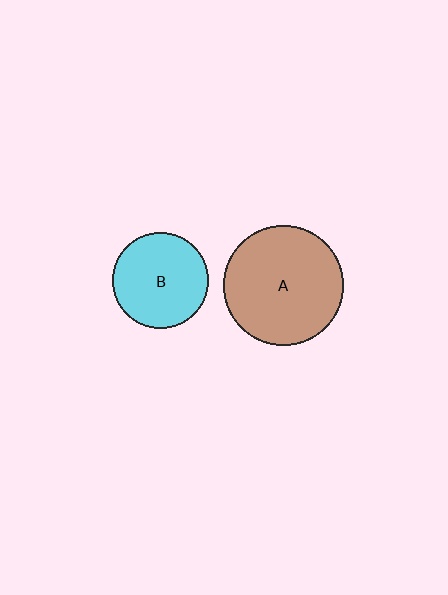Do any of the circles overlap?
No, none of the circles overlap.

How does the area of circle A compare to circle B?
Approximately 1.6 times.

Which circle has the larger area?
Circle A (brown).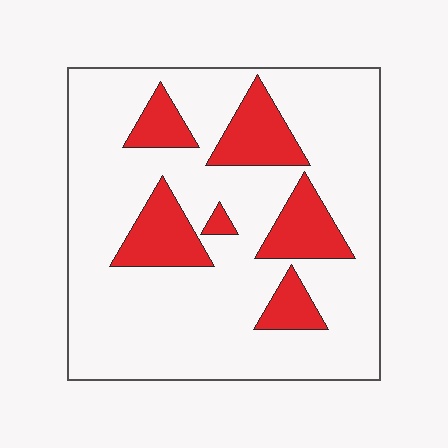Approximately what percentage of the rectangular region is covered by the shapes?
Approximately 20%.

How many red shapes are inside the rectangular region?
6.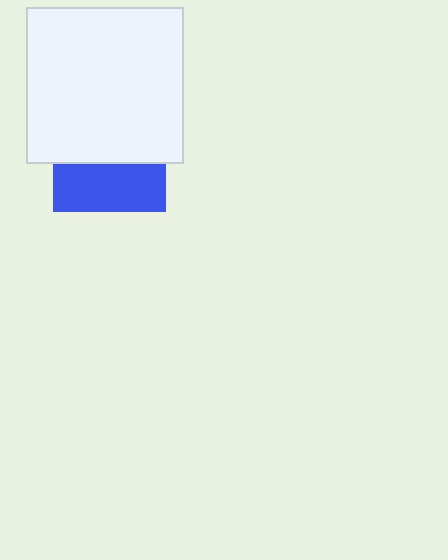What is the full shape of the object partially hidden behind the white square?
The partially hidden object is a blue square.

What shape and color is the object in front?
The object in front is a white square.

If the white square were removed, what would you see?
You would see the complete blue square.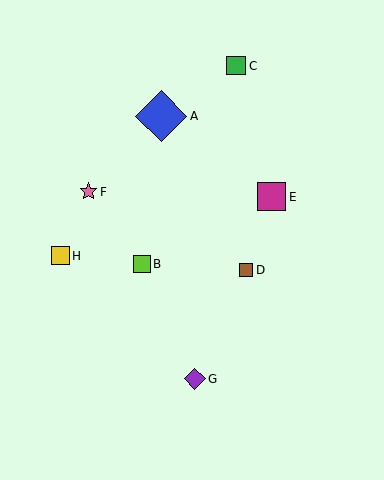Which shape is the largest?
The blue diamond (labeled A) is the largest.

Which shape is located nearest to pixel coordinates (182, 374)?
The purple diamond (labeled G) at (195, 379) is nearest to that location.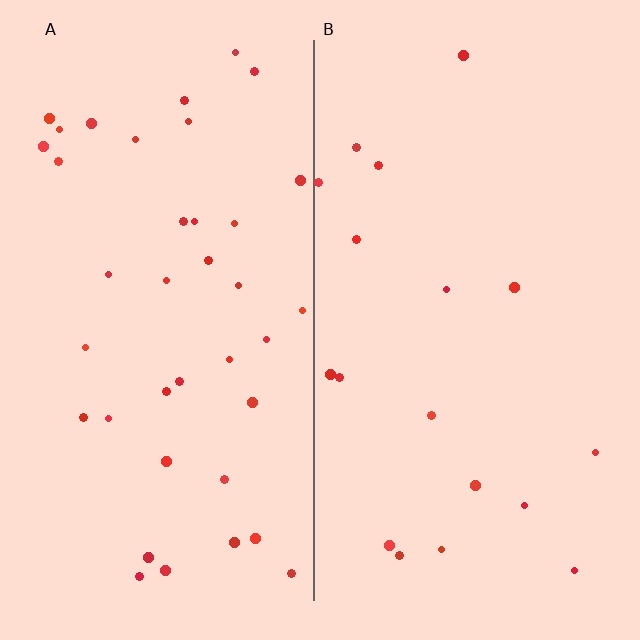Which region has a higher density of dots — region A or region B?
A (the left).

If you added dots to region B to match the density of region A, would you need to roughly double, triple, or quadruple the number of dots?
Approximately double.